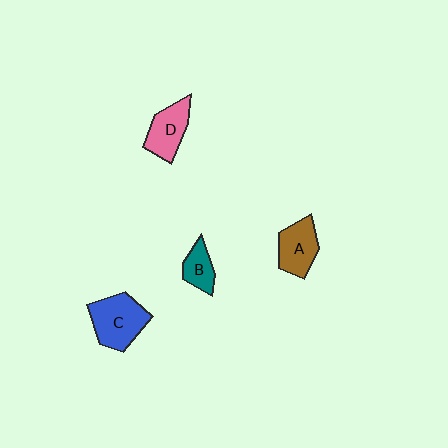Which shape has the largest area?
Shape C (blue).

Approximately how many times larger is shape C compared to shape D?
Approximately 1.3 times.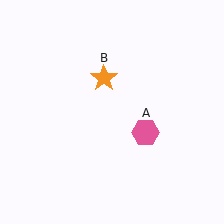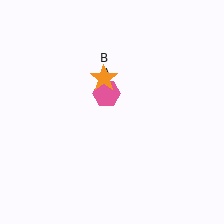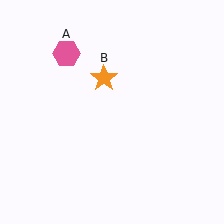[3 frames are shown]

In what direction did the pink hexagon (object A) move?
The pink hexagon (object A) moved up and to the left.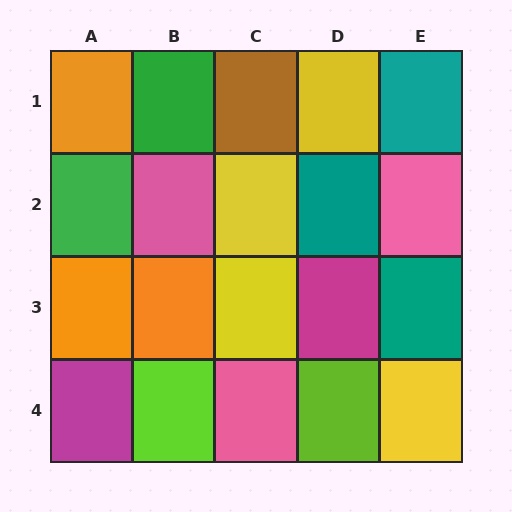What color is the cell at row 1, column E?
Teal.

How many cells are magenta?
2 cells are magenta.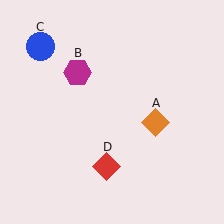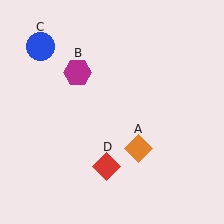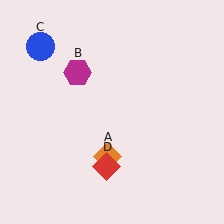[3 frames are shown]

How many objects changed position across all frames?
1 object changed position: orange diamond (object A).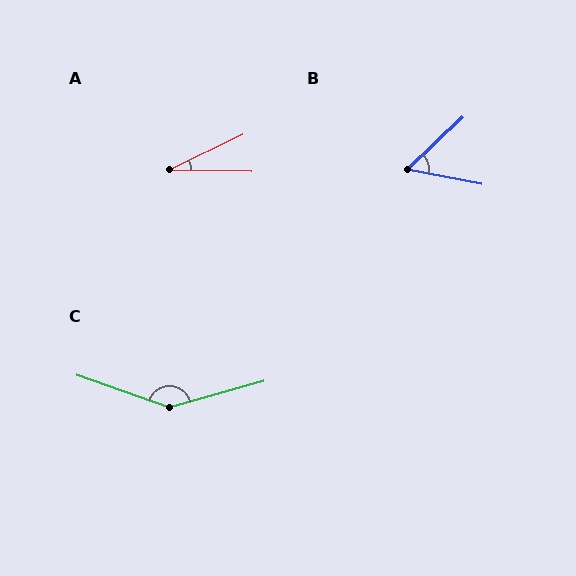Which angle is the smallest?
A, at approximately 27 degrees.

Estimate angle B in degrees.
Approximately 54 degrees.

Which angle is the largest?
C, at approximately 145 degrees.